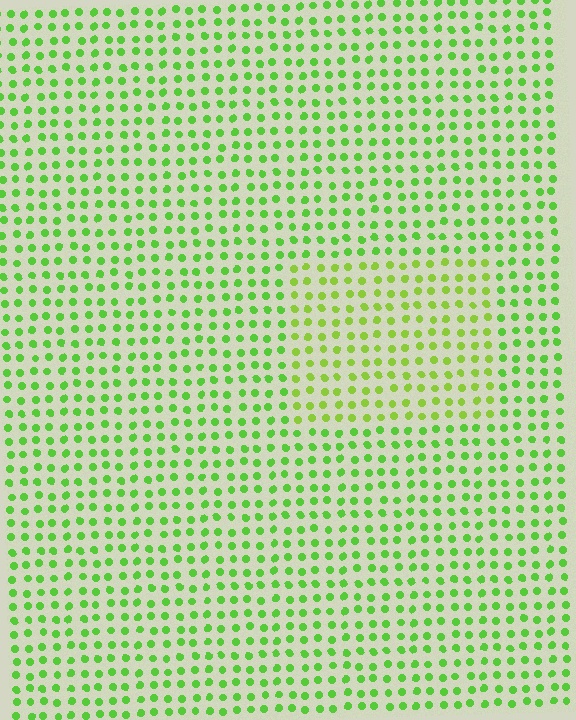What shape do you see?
I see a rectangle.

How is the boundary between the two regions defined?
The boundary is defined purely by a slight shift in hue (about 22 degrees). Spacing, size, and orientation are identical on both sides.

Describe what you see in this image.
The image is filled with small lime elements in a uniform arrangement. A rectangle-shaped region is visible where the elements are tinted to a slightly different hue, forming a subtle color boundary.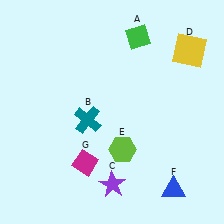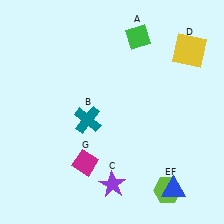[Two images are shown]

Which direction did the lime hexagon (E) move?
The lime hexagon (E) moved right.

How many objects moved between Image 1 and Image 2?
1 object moved between the two images.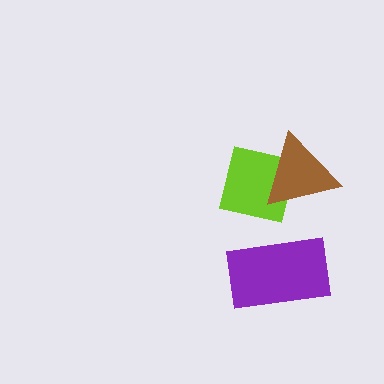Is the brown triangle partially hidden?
No, no other shape covers it.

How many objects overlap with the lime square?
1 object overlaps with the lime square.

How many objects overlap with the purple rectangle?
0 objects overlap with the purple rectangle.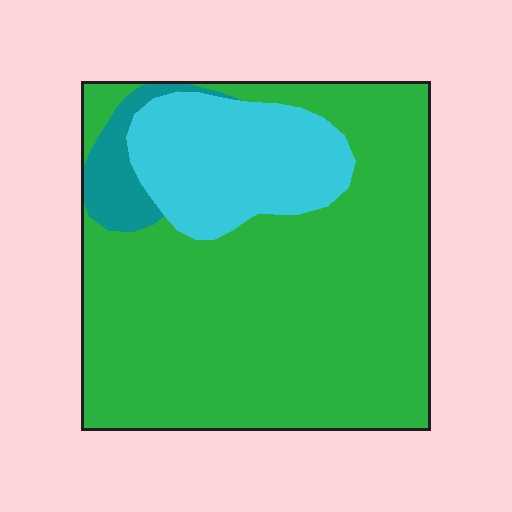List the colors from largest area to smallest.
From largest to smallest: green, cyan, teal.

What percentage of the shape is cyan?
Cyan covers roughly 20% of the shape.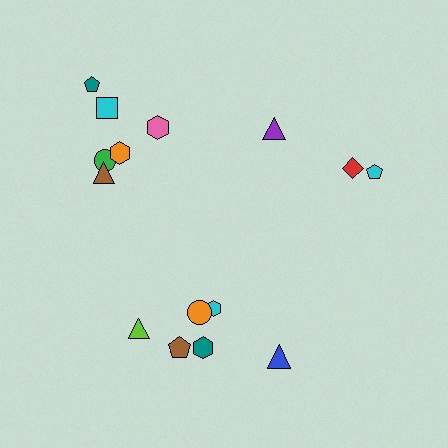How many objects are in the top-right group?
There are 3 objects.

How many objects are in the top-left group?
There are 6 objects.